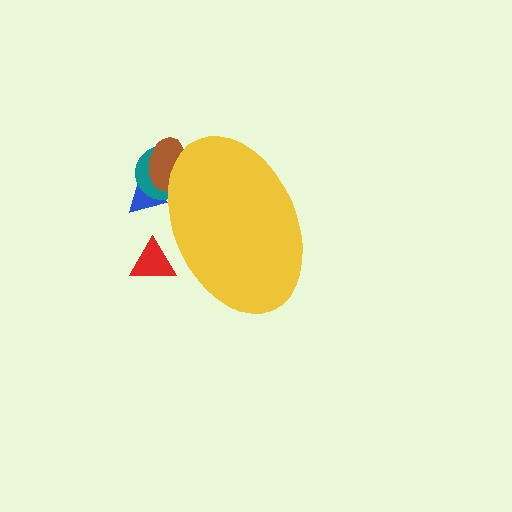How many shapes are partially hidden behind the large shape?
4 shapes are partially hidden.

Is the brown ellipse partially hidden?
Yes, the brown ellipse is partially hidden behind the yellow ellipse.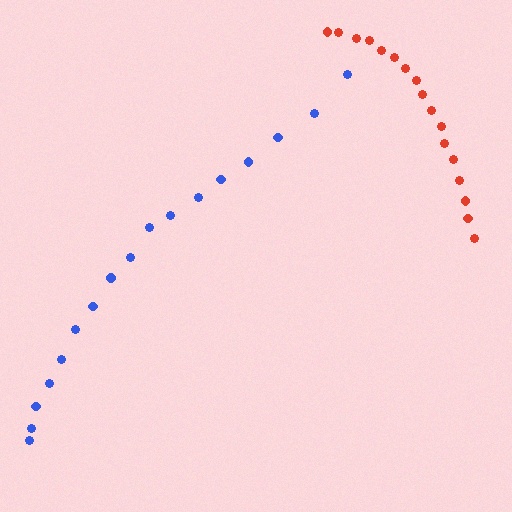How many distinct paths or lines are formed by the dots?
There are 2 distinct paths.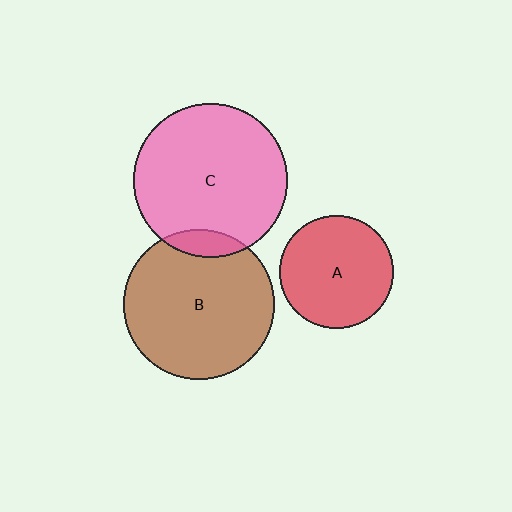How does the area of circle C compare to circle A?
Approximately 1.8 times.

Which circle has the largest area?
Circle C (pink).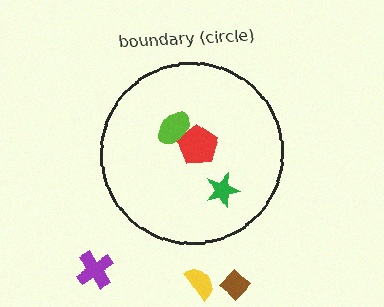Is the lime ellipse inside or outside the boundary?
Inside.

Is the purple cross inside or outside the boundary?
Outside.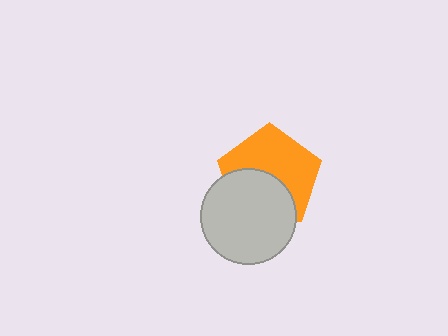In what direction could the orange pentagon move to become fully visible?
The orange pentagon could move up. That would shift it out from behind the light gray circle entirely.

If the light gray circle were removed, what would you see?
You would see the complete orange pentagon.